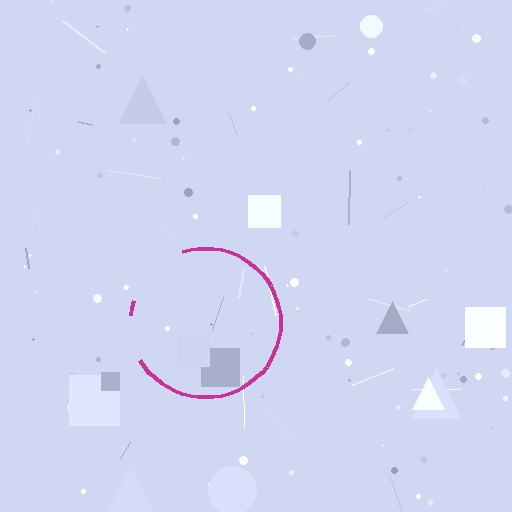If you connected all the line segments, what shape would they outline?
They would outline a circle.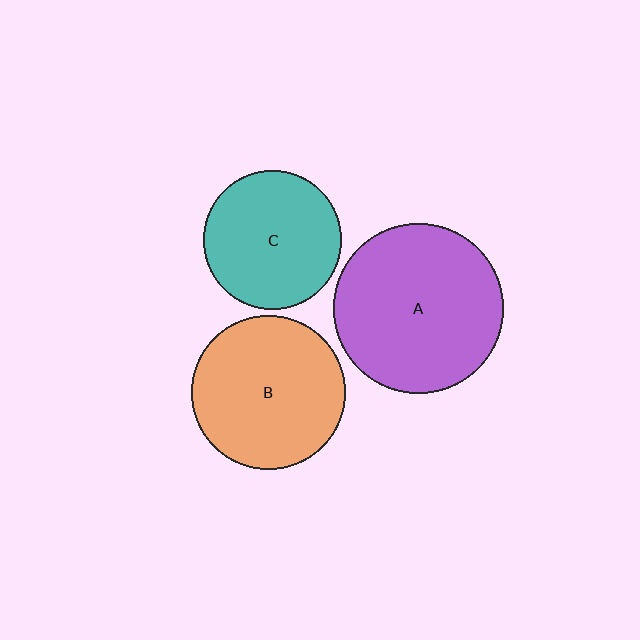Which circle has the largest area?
Circle A (purple).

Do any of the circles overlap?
No, none of the circles overlap.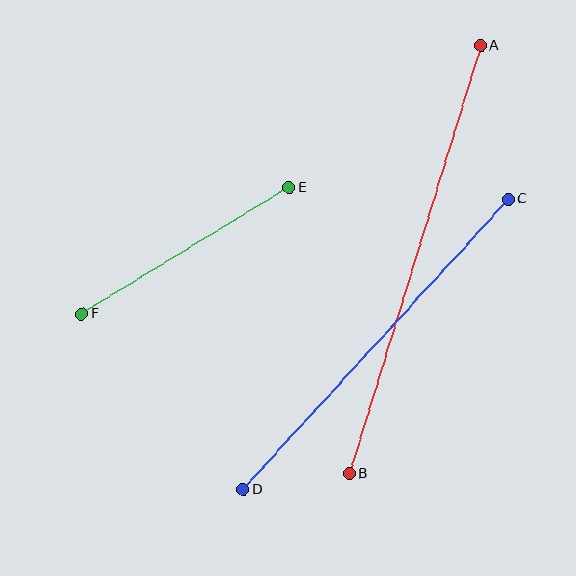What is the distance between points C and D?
The distance is approximately 393 pixels.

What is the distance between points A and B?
The distance is approximately 448 pixels.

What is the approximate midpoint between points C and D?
The midpoint is at approximately (376, 344) pixels.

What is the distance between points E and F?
The distance is approximately 243 pixels.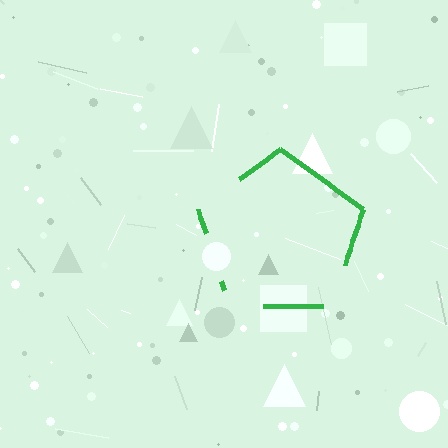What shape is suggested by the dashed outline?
The dashed outline suggests a pentagon.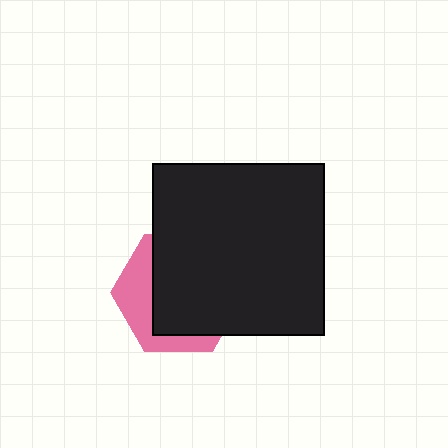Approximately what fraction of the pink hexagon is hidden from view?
Roughly 68% of the pink hexagon is hidden behind the black square.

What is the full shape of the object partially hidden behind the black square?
The partially hidden object is a pink hexagon.